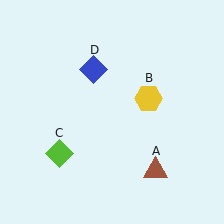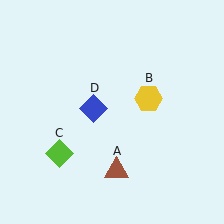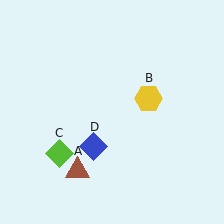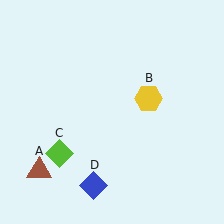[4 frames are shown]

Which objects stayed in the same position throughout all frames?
Yellow hexagon (object B) and lime diamond (object C) remained stationary.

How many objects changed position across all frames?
2 objects changed position: brown triangle (object A), blue diamond (object D).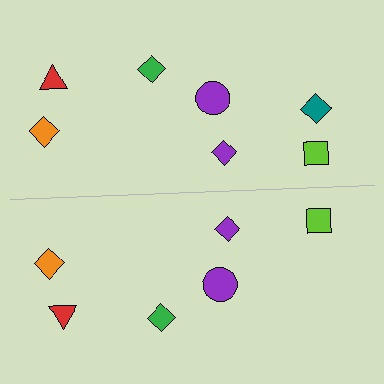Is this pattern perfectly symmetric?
No, the pattern is not perfectly symmetric. A teal diamond is missing from the bottom side.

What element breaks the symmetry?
A teal diamond is missing from the bottom side.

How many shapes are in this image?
There are 13 shapes in this image.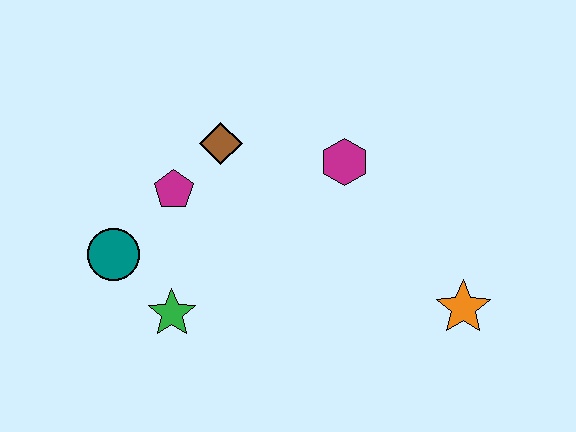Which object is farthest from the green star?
The orange star is farthest from the green star.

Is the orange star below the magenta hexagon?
Yes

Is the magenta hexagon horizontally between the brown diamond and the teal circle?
No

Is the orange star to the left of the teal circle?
No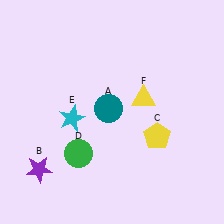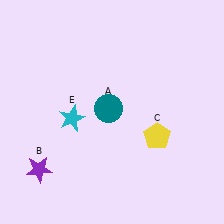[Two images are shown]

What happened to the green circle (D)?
The green circle (D) was removed in Image 2. It was in the bottom-left area of Image 1.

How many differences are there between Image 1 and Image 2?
There are 2 differences between the two images.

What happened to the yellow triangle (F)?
The yellow triangle (F) was removed in Image 2. It was in the top-right area of Image 1.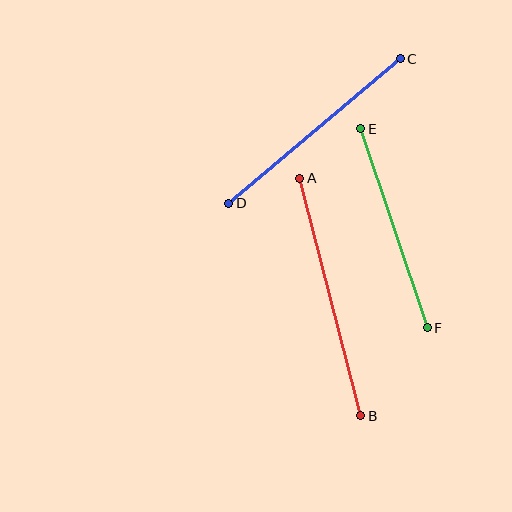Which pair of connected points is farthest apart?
Points A and B are farthest apart.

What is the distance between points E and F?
The distance is approximately 210 pixels.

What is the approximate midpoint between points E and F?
The midpoint is at approximately (394, 228) pixels.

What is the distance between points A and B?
The distance is approximately 245 pixels.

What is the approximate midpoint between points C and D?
The midpoint is at approximately (315, 131) pixels.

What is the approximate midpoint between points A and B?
The midpoint is at approximately (330, 297) pixels.